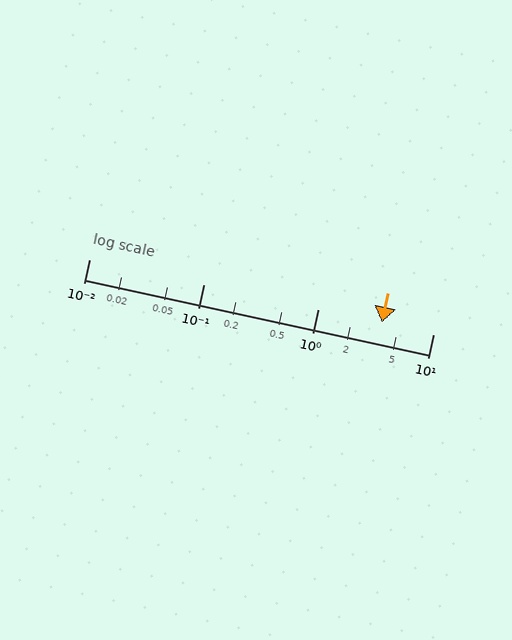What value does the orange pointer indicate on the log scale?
The pointer indicates approximately 3.6.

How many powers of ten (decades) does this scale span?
The scale spans 3 decades, from 0.01 to 10.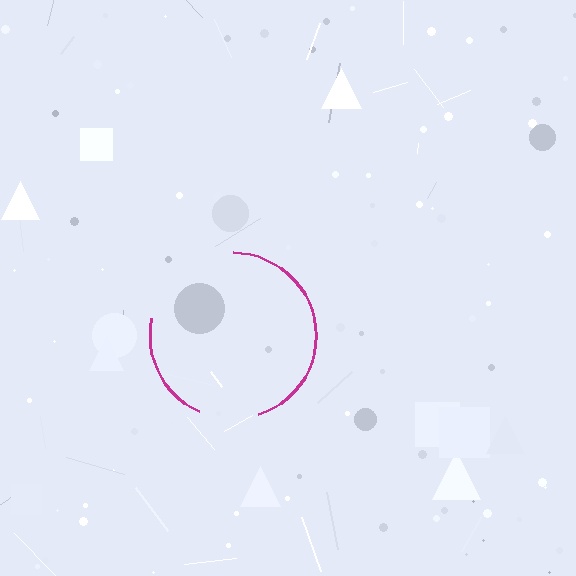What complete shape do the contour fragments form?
The contour fragments form a circle.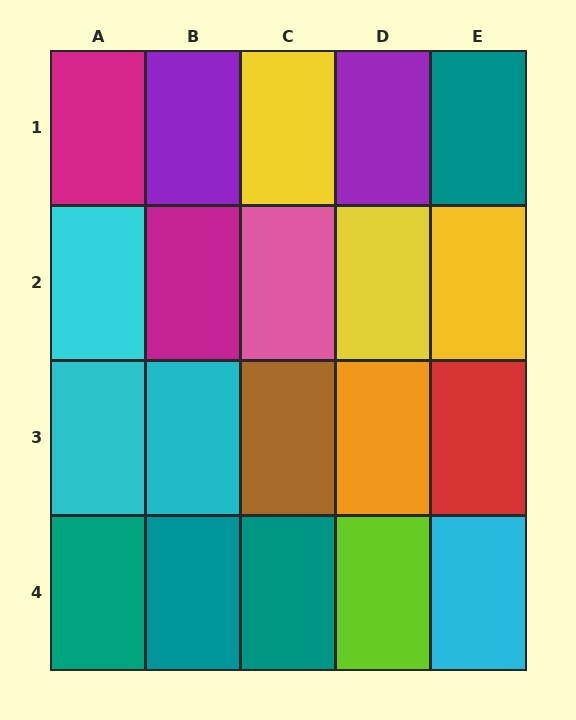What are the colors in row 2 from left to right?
Cyan, magenta, pink, yellow, yellow.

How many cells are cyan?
4 cells are cyan.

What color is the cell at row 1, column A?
Magenta.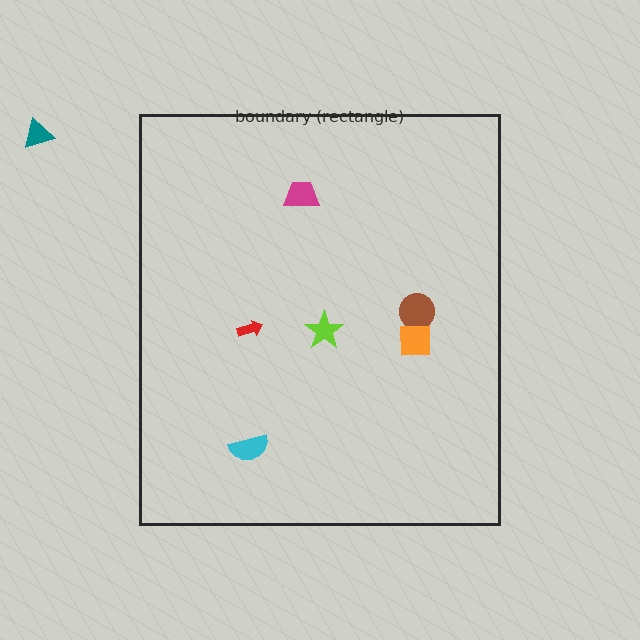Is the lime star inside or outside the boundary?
Inside.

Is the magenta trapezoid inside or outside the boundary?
Inside.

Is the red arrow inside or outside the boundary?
Inside.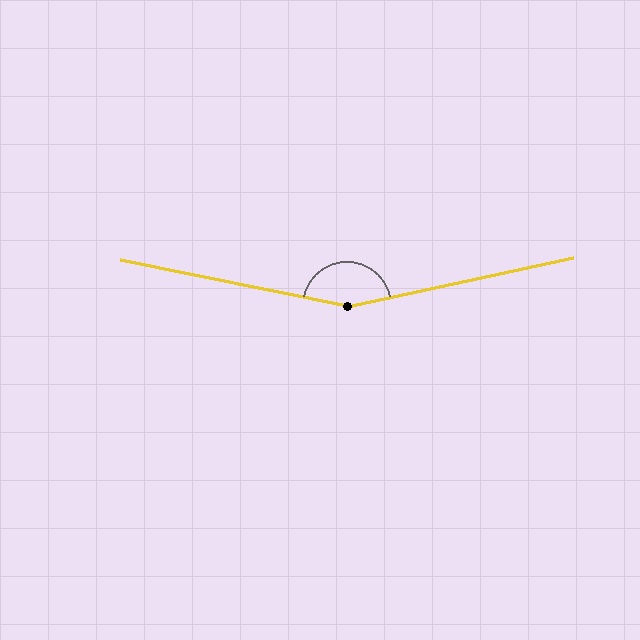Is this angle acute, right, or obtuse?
It is obtuse.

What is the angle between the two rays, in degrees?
Approximately 156 degrees.